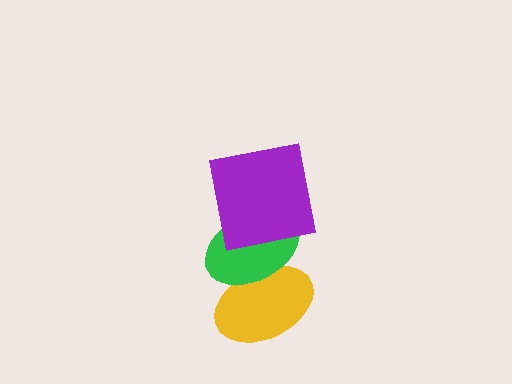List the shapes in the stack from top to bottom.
From top to bottom: the purple square, the green ellipse, the yellow ellipse.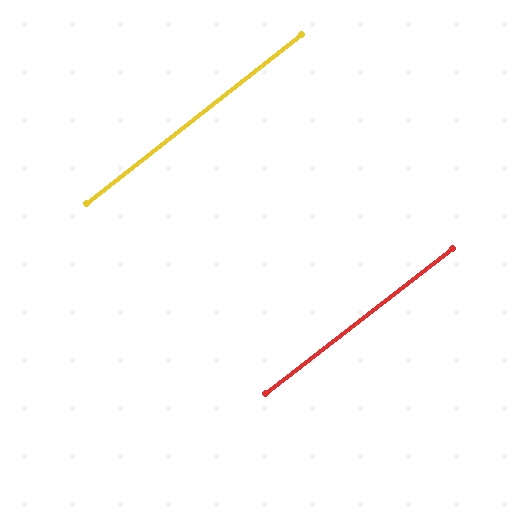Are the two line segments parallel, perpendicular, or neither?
Parallel — their directions differ by only 0.4°.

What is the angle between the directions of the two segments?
Approximately 0 degrees.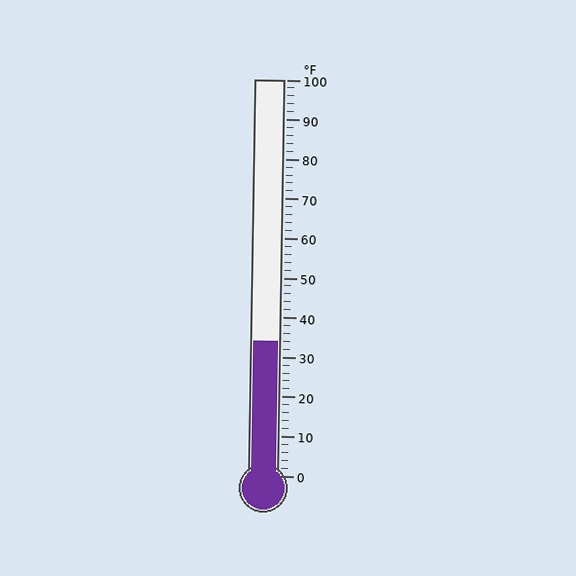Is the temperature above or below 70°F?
The temperature is below 70°F.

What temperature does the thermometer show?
The thermometer shows approximately 34°F.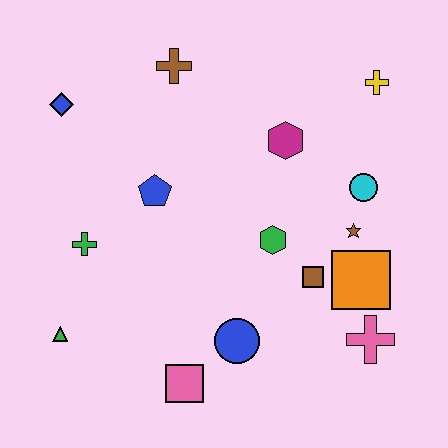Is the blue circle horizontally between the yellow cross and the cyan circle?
No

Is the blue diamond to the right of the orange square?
No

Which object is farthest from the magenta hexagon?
The green triangle is farthest from the magenta hexagon.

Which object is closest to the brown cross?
The blue diamond is closest to the brown cross.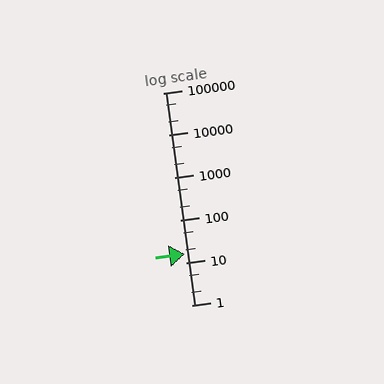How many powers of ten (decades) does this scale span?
The scale spans 5 decades, from 1 to 100000.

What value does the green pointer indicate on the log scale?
The pointer indicates approximately 16.